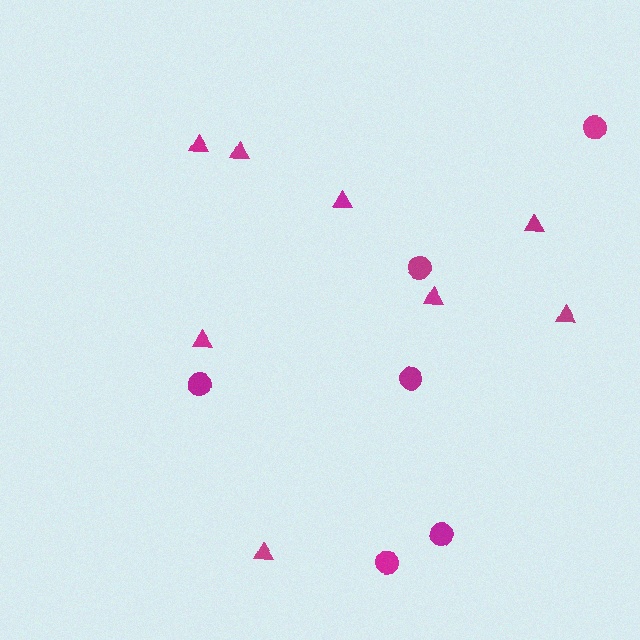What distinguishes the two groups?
There are 2 groups: one group of circles (6) and one group of triangles (8).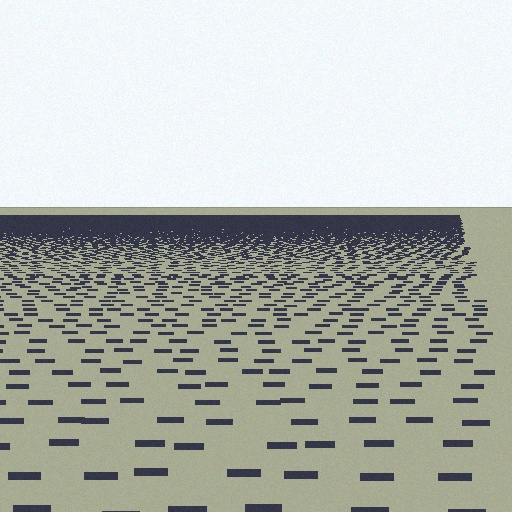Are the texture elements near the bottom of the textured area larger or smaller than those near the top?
Larger. Near the bottom, elements are closer to the viewer and appear at a bigger on-screen size.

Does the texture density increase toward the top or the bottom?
Density increases toward the top.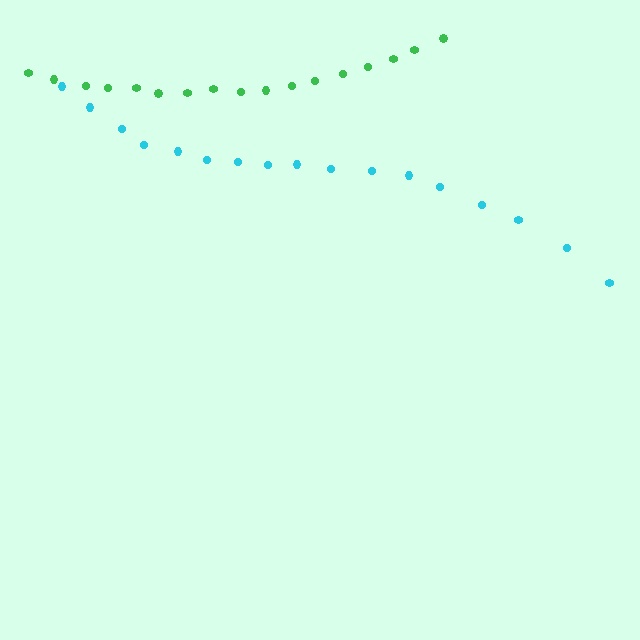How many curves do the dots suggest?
There are 2 distinct paths.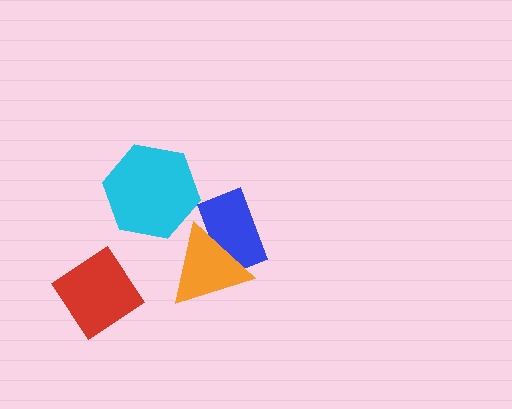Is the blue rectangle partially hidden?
Yes, it is partially covered by another shape.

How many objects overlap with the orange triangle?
1 object overlaps with the orange triangle.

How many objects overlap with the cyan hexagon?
0 objects overlap with the cyan hexagon.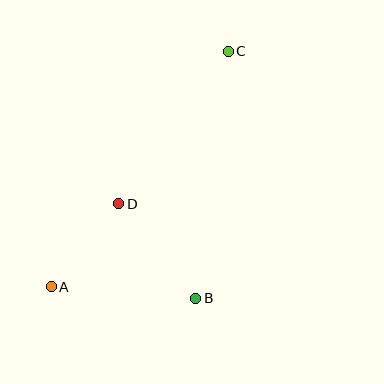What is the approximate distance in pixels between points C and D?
The distance between C and D is approximately 188 pixels.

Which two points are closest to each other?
Points A and D are closest to each other.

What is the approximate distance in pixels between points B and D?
The distance between B and D is approximately 122 pixels.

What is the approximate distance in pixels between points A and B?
The distance between A and B is approximately 145 pixels.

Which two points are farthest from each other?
Points A and C are farthest from each other.